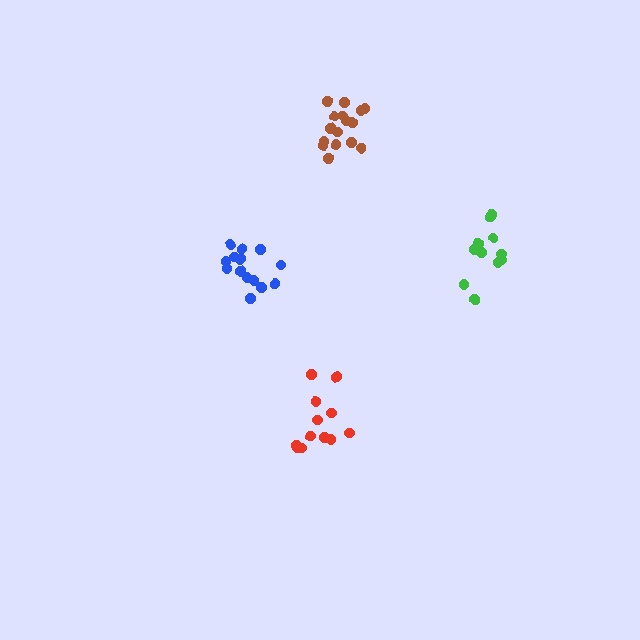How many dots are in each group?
Group 1: 14 dots, Group 2: 12 dots, Group 3: 11 dots, Group 4: 16 dots (53 total).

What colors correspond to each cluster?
The clusters are colored: blue, red, green, brown.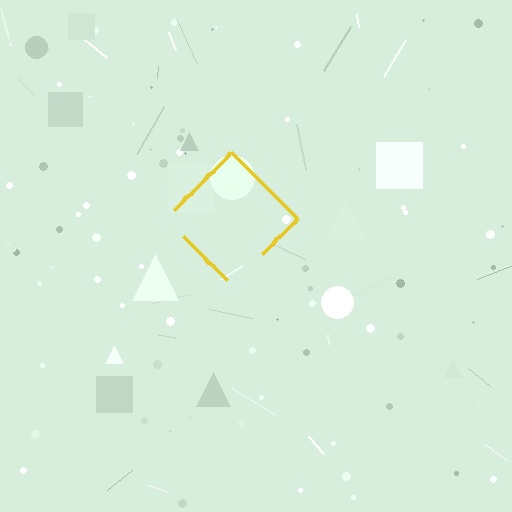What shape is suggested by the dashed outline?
The dashed outline suggests a diamond.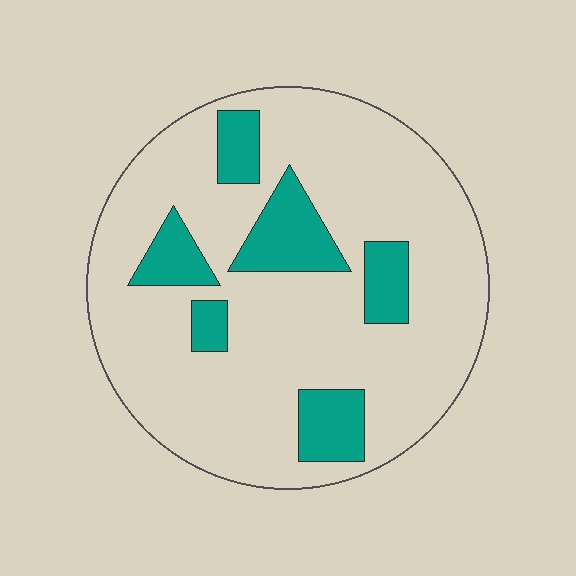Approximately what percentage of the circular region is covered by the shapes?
Approximately 20%.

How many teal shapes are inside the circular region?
6.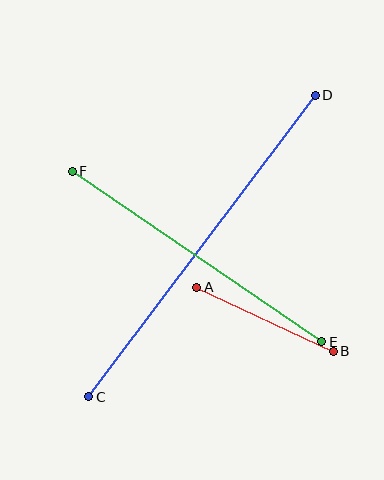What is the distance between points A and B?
The distance is approximately 151 pixels.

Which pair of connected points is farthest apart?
Points C and D are farthest apart.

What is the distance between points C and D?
The distance is approximately 377 pixels.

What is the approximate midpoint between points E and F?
The midpoint is at approximately (197, 257) pixels.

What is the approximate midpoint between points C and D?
The midpoint is at approximately (202, 246) pixels.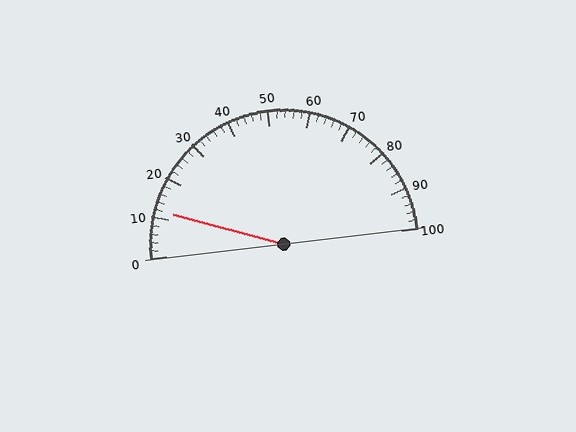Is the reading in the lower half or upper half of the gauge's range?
The reading is in the lower half of the range (0 to 100).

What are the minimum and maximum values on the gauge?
The gauge ranges from 0 to 100.